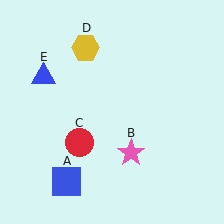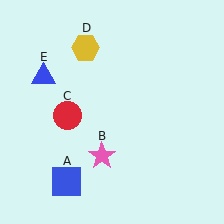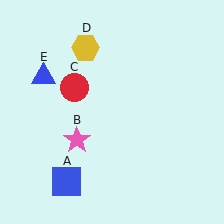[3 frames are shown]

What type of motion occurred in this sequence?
The pink star (object B), red circle (object C) rotated clockwise around the center of the scene.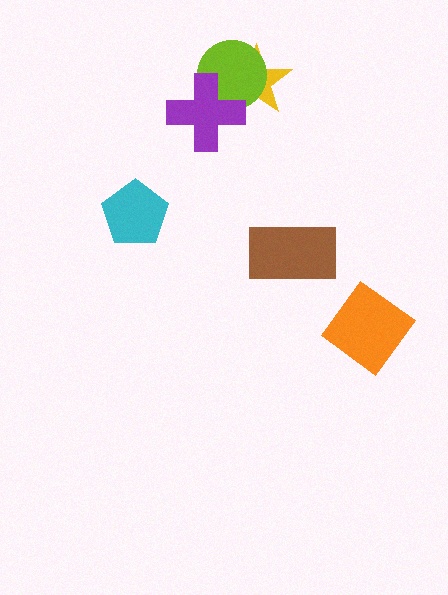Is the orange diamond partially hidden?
No, no other shape covers it.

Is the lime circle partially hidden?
Yes, it is partially covered by another shape.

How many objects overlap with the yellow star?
2 objects overlap with the yellow star.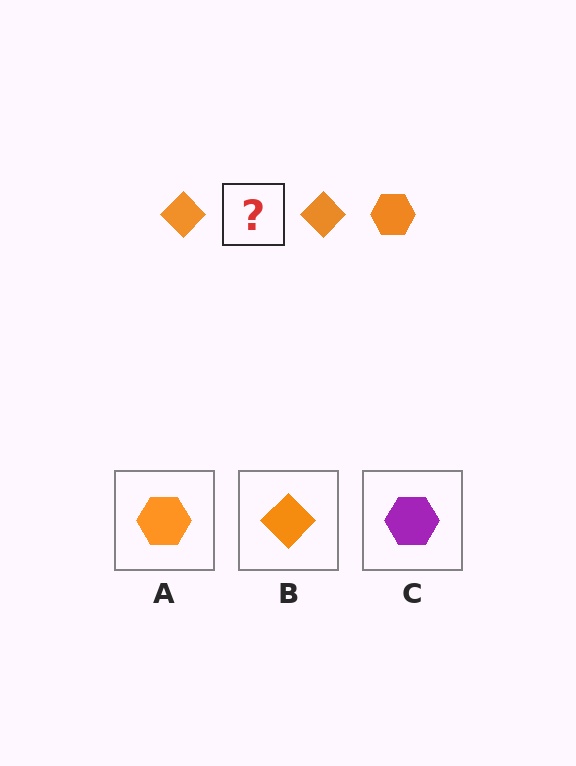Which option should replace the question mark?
Option A.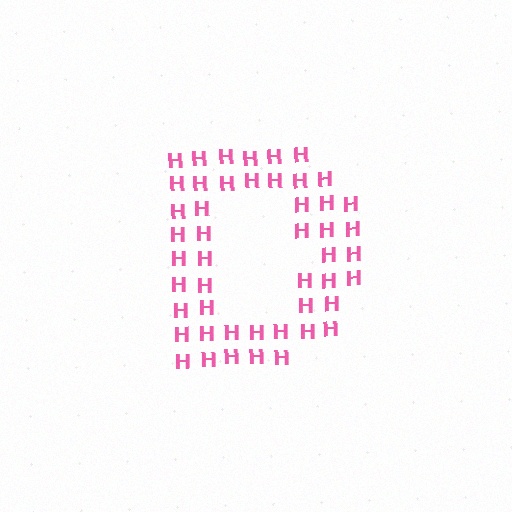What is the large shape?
The large shape is the letter D.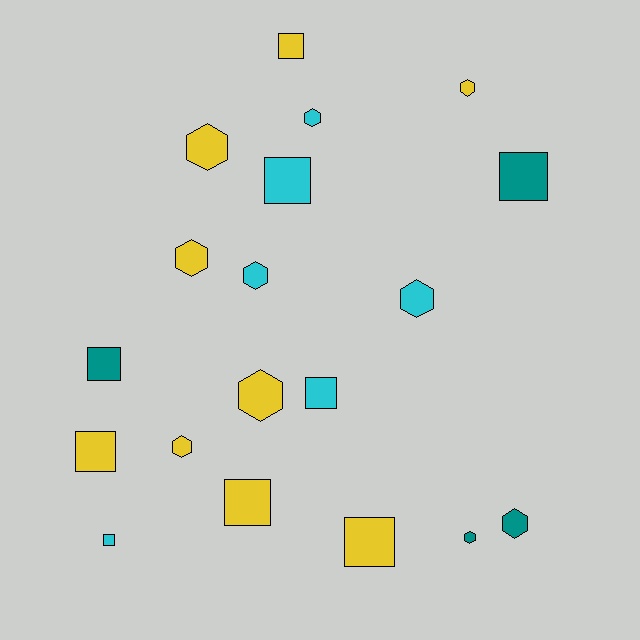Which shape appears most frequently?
Hexagon, with 10 objects.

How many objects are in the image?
There are 19 objects.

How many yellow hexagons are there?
There are 5 yellow hexagons.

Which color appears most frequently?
Yellow, with 9 objects.